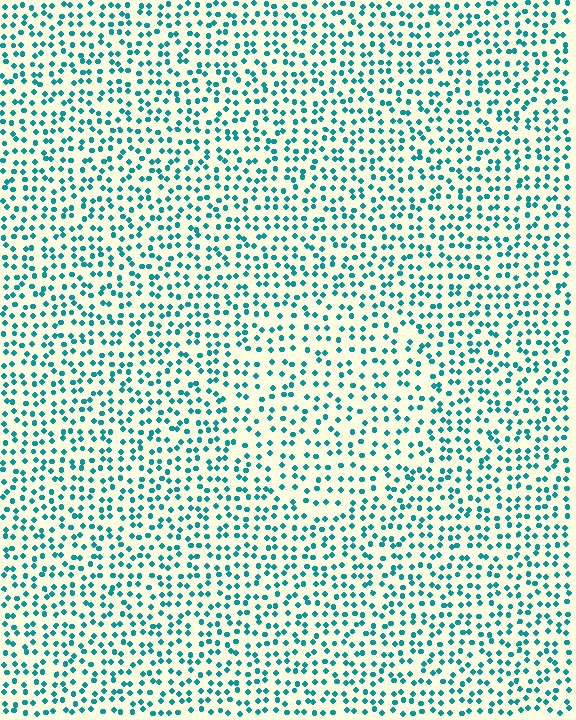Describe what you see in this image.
The image contains small teal elements arranged at two different densities. A circle-shaped region is visible where the elements are less densely packed than the surrounding area.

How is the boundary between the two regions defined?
The boundary is defined by a change in element density (approximately 1.4x ratio). All elements are the same color, size, and shape.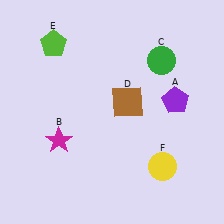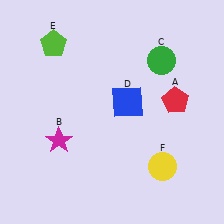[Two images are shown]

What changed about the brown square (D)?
In Image 1, D is brown. In Image 2, it changed to blue.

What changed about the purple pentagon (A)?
In Image 1, A is purple. In Image 2, it changed to red.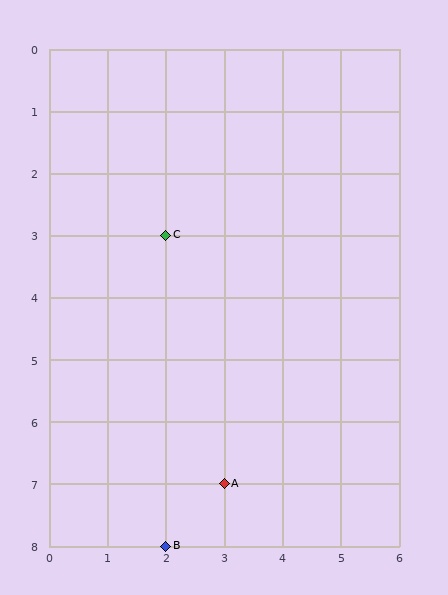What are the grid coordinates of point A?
Point A is at grid coordinates (3, 7).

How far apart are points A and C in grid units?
Points A and C are 1 column and 4 rows apart (about 4.1 grid units diagonally).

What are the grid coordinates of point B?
Point B is at grid coordinates (2, 8).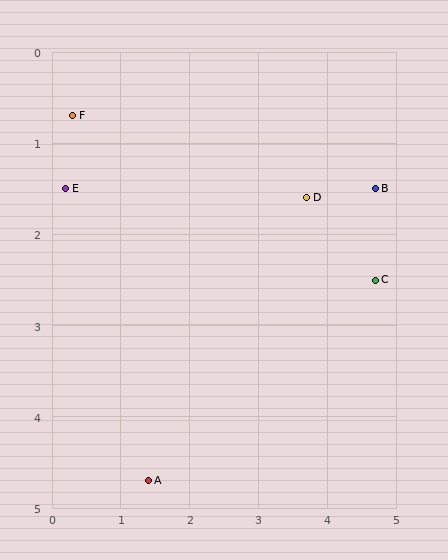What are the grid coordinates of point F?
Point F is at approximately (0.3, 0.7).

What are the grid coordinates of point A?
Point A is at approximately (1.4, 4.7).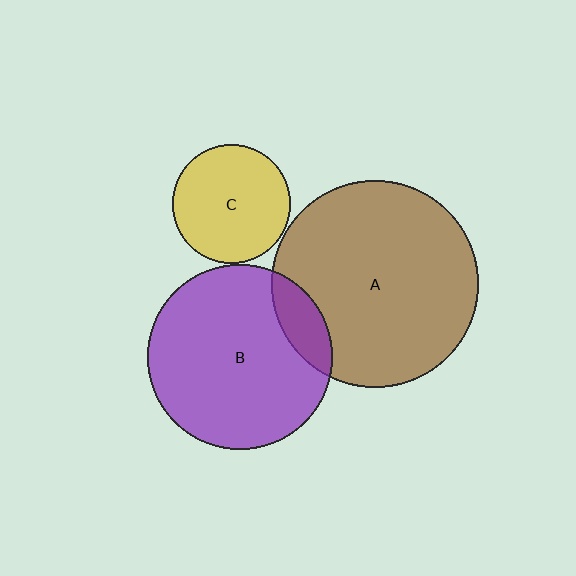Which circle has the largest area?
Circle A (brown).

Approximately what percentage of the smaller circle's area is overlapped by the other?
Approximately 15%.